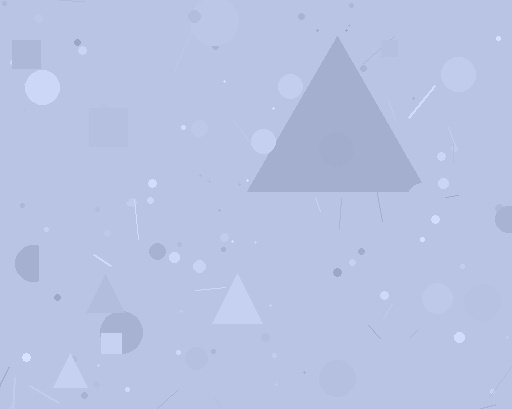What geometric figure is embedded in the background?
A triangle is embedded in the background.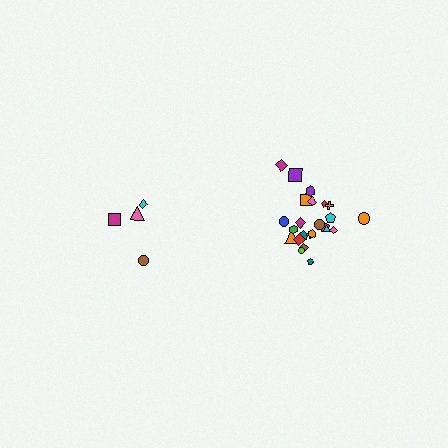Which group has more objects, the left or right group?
The right group.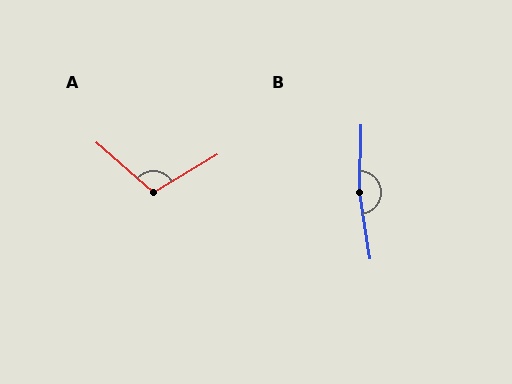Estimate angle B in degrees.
Approximately 170 degrees.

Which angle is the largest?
B, at approximately 170 degrees.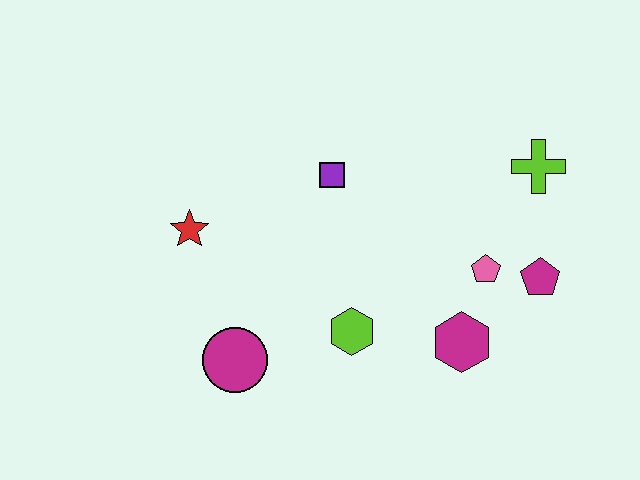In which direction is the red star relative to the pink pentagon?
The red star is to the left of the pink pentagon.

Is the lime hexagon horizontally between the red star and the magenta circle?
No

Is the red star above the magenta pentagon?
Yes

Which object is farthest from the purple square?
The magenta pentagon is farthest from the purple square.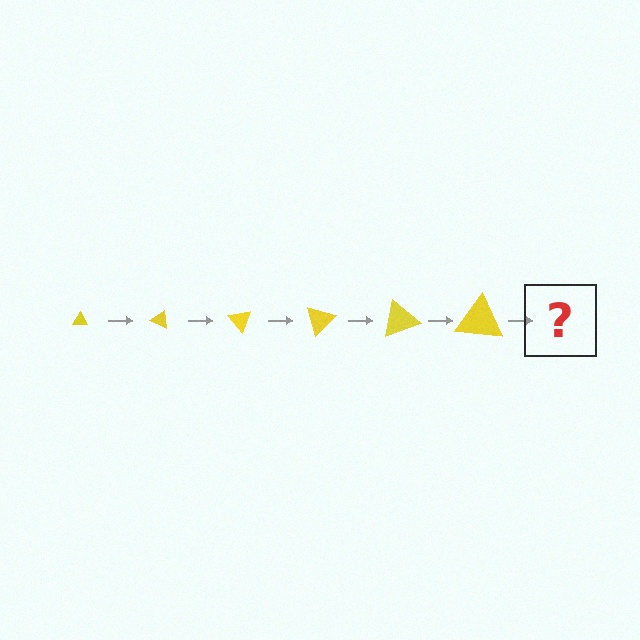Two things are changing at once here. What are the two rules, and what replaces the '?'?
The two rules are that the triangle grows larger each step and it rotates 25 degrees each step. The '?' should be a triangle, larger than the previous one and rotated 150 degrees from the start.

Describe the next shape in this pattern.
It should be a triangle, larger than the previous one and rotated 150 degrees from the start.